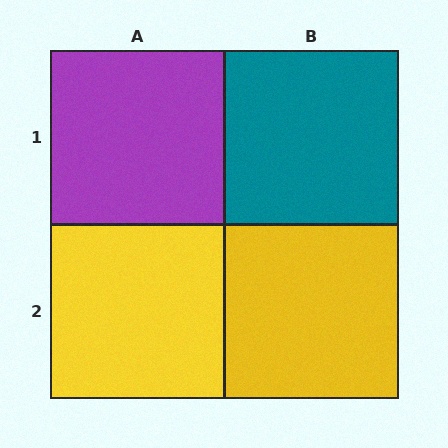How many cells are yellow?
2 cells are yellow.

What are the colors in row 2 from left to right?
Yellow, yellow.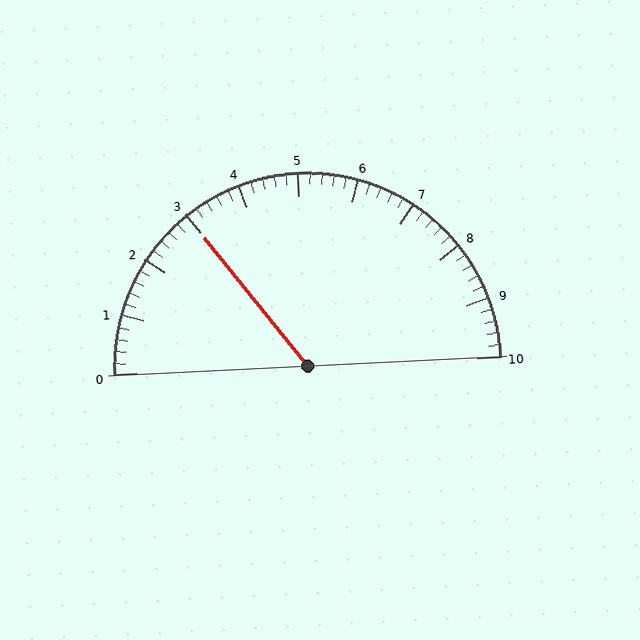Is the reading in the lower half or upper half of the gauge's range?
The reading is in the lower half of the range (0 to 10).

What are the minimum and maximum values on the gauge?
The gauge ranges from 0 to 10.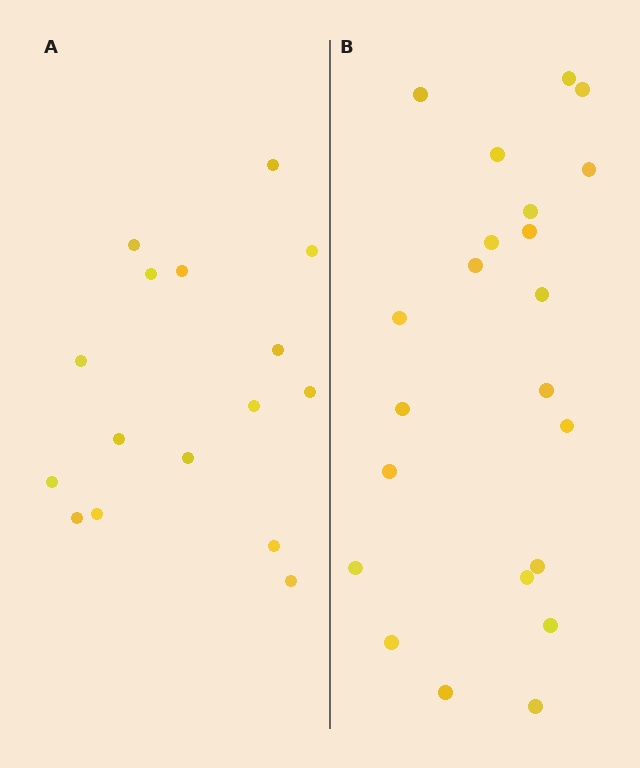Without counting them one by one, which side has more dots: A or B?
Region B (the right region) has more dots.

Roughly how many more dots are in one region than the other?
Region B has about 6 more dots than region A.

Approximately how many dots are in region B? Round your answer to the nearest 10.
About 20 dots. (The exact count is 22, which rounds to 20.)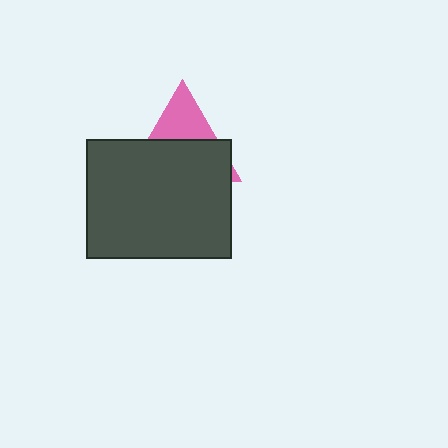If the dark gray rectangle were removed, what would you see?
You would see the complete pink triangle.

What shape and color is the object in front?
The object in front is a dark gray rectangle.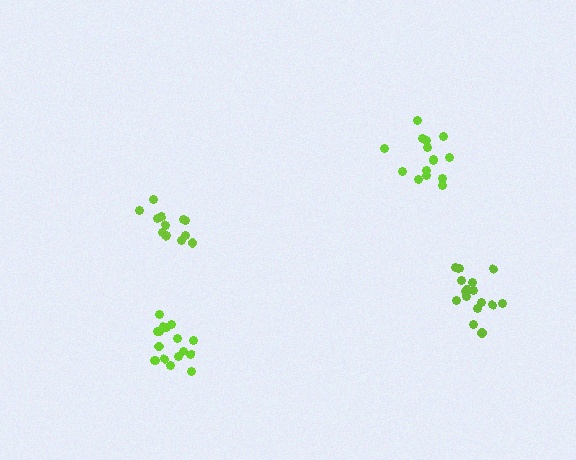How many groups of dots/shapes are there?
There are 4 groups.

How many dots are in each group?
Group 1: 13 dots, Group 2: 15 dots, Group 3: 17 dots, Group 4: 16 dots (61 total).